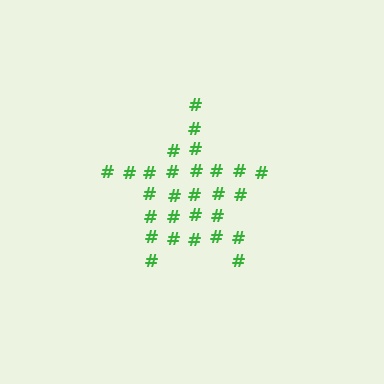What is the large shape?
The large shape is a star.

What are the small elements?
The small elements are hash symbols.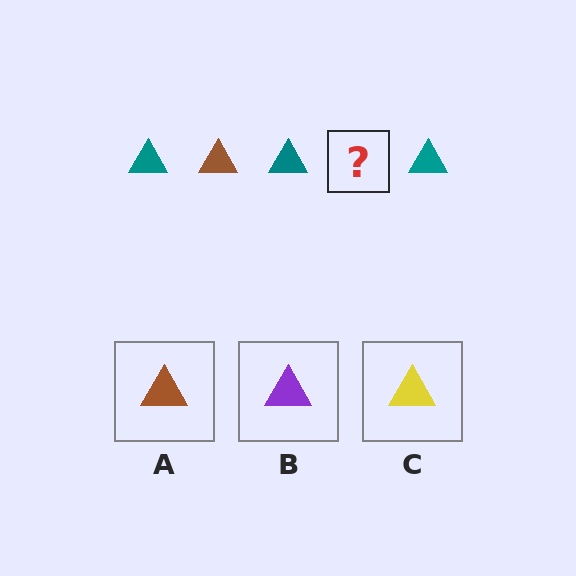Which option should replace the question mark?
Option A.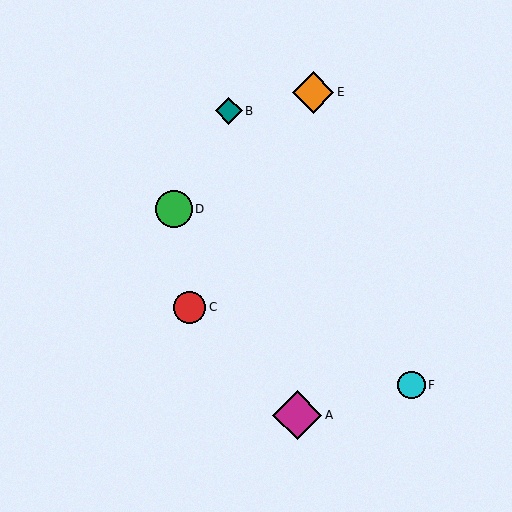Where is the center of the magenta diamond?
The center of the magenta diamond is at (297, 415).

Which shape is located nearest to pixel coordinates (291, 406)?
The magenta diamond (labeled A) at (297, 415) is nearest to that location.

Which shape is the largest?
The magenta diamond (labeled A) is the largest.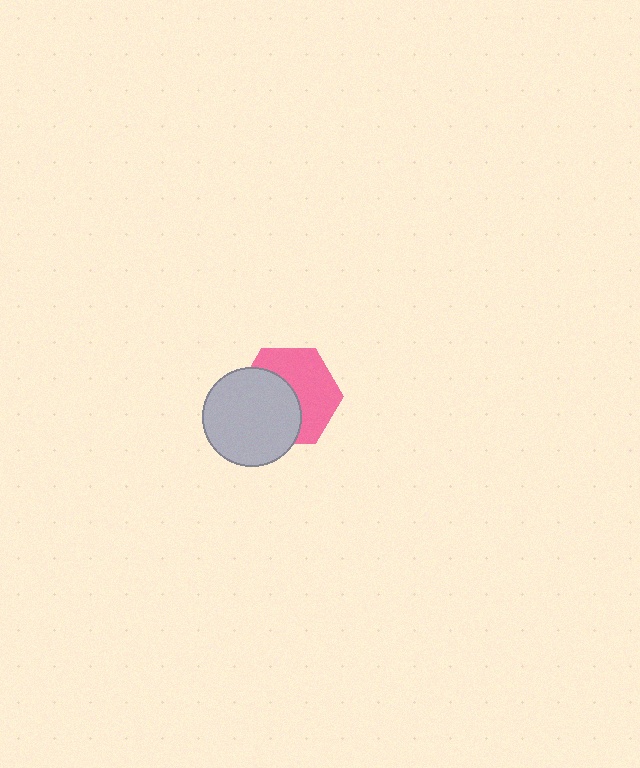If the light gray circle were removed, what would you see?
You would see the complete pink hexagon.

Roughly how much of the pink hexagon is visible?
About half of it is visible (roughly 53%).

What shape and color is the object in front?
The object in front is a light gray circle.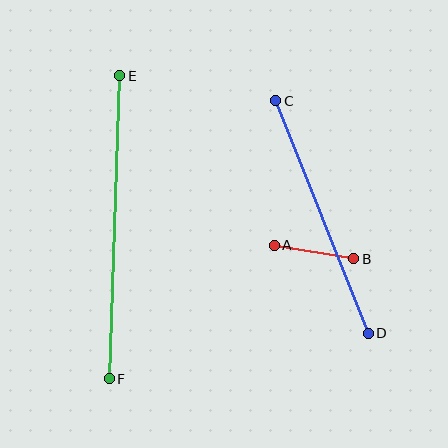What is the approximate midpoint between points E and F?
The midpoint is at approximately (114, 227) pixels.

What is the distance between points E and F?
The distance is approximately 303 pixels.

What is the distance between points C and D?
The distance is approximately 250 pixels.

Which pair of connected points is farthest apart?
Points E and F are farthest apart.